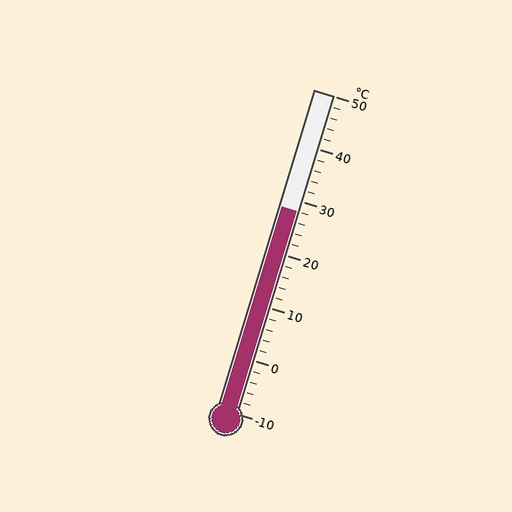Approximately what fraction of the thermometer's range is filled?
The thermometer is filled to approximately 65% of its range.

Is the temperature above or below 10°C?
The temperature is above 10°C.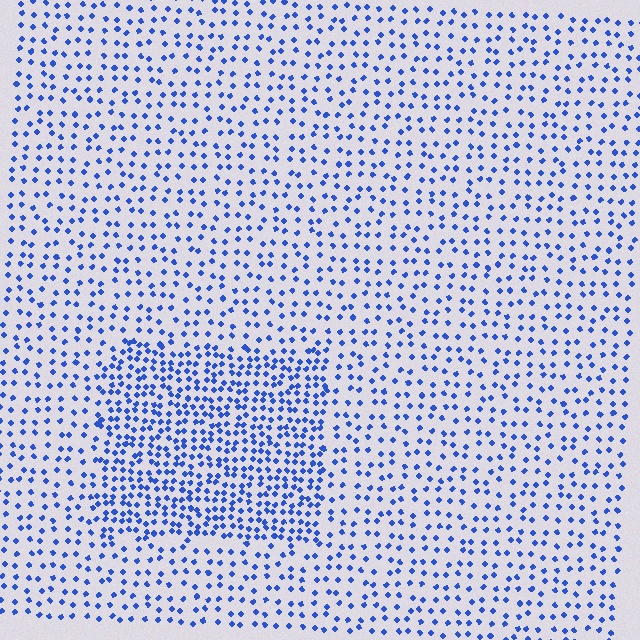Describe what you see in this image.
The image contains small blue elements arranged at two different densities. A rectangle-shaped region is visible where the elements are more densely packed than the surrounding area.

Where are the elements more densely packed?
The elements are more densely packed inside the rectangle boundary.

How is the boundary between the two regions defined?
The boundary is defined by a change in element density (approximately 2.0x ratio). All elements are the same color, size, and shape.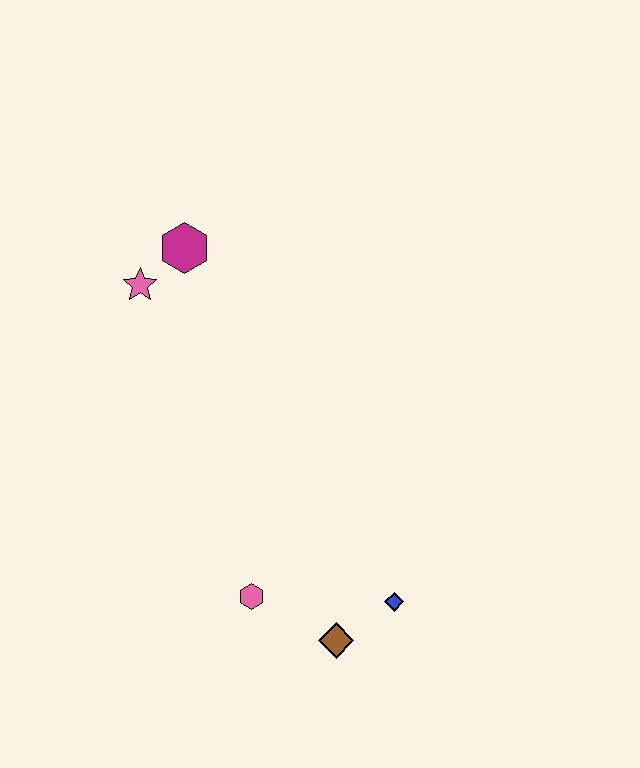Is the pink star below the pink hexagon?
No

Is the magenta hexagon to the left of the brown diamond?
Yes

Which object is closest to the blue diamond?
The brown diamond is closest to the blue diamond.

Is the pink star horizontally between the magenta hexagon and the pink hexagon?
No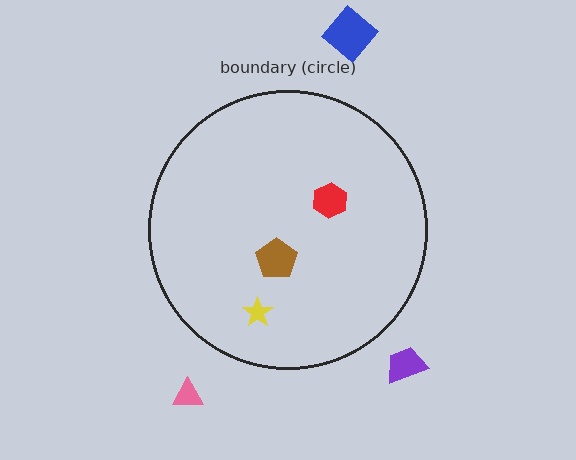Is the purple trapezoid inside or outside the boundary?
Outside.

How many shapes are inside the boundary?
3 inside, 3 outside.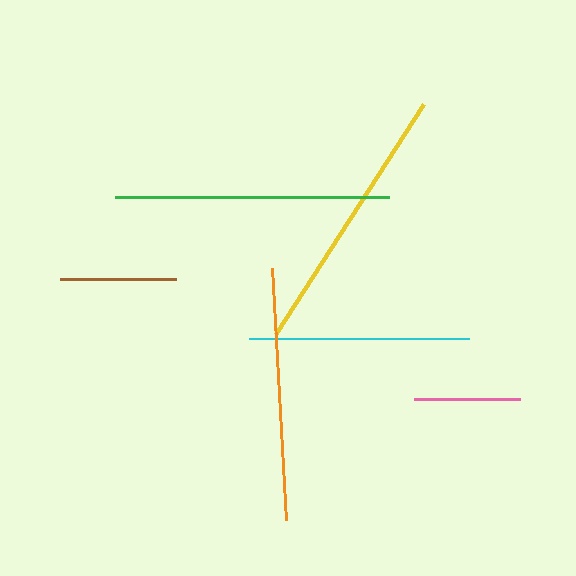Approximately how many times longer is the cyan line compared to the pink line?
The cyan line is approximately 2.1 times the length of the pink line.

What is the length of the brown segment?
The brown segment is approximately 115 pixels long.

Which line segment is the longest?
The green line is the longest at approximately 274 pixels.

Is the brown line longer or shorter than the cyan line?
The cyan line is longer than the brown line.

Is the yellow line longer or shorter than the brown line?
The yellow line is longer than the brown line.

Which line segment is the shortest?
The pink line is the shortest at approximately 106 pixels.